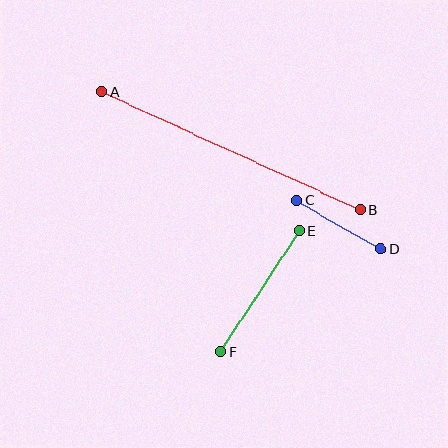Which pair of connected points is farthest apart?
Points A and B are farthest apart.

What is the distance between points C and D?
The distance is approximately 97 pixels.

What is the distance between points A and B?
The distance is approximately 284 pixels.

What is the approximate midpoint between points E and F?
The midpoint is at approximately (260, 291) pixels.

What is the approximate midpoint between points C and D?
The midpoint is at approximately (339, 225) pixels.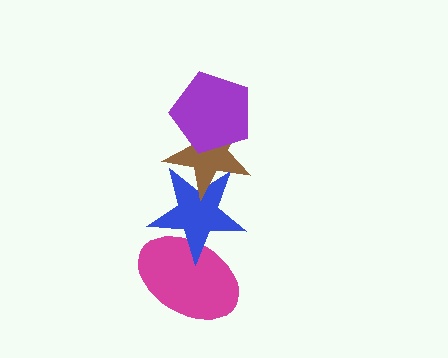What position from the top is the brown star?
The brown star is 2nd from the top.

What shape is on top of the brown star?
The purple pentagon is on top of the brown star.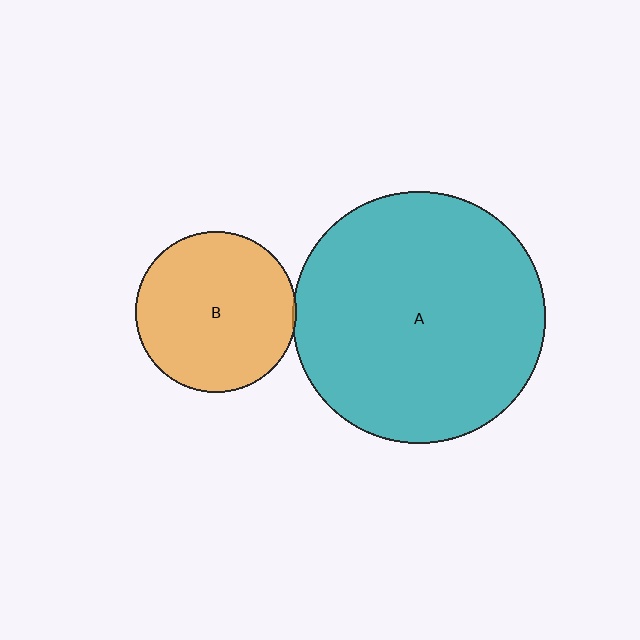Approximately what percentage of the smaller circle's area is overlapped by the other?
Approximately 5%.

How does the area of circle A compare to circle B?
Approximately 2.5 times.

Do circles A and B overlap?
Yes.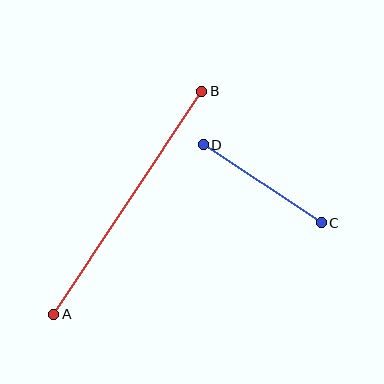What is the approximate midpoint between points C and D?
The midpoint is at approximately (262, 184) pixels.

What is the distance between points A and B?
The distance is approximately 267 pixels.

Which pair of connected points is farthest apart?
Points A and B are farthest apart.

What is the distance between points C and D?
The distance is approximately 142 pixels.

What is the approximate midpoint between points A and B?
The midpoint is at approximately (128, 203) pixels.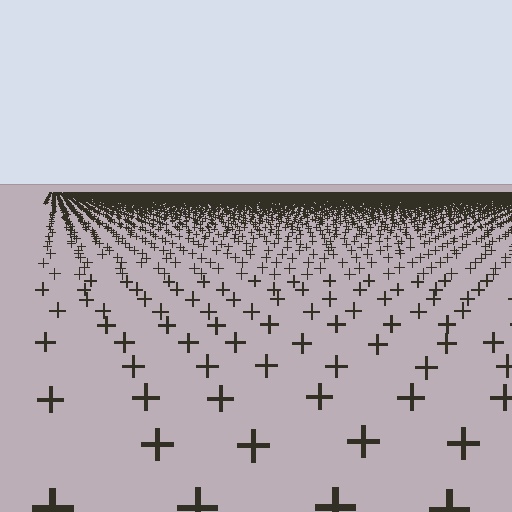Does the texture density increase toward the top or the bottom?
Density increases toward the top.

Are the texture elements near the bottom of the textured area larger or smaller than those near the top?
Larger. Near the bottom, elements are closer to the viewer and appear at a bigger on-screen size.